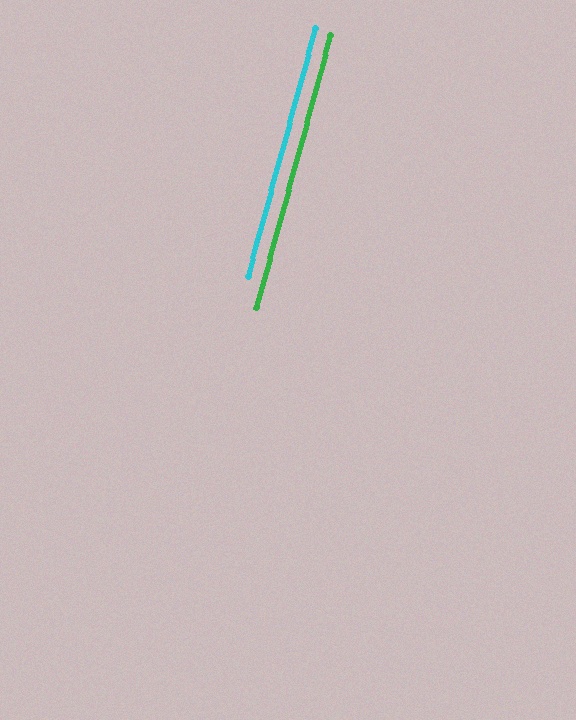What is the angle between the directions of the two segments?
Approximately 0 degrees.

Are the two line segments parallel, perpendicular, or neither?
Parallel — their directions differ by only 0.2°.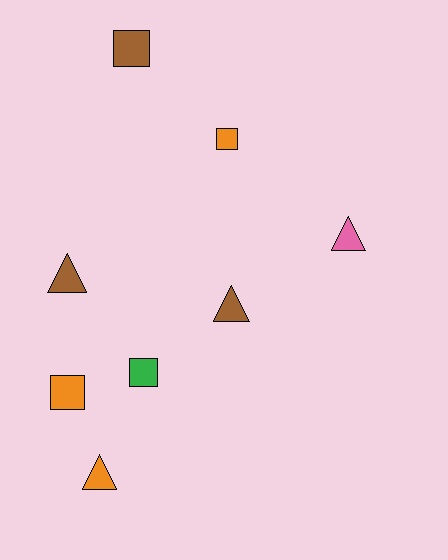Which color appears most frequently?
Orange, with 3 objects.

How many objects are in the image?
There are 8 objects.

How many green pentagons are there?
There are no green pentagons.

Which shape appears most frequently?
Square, with 4 objects.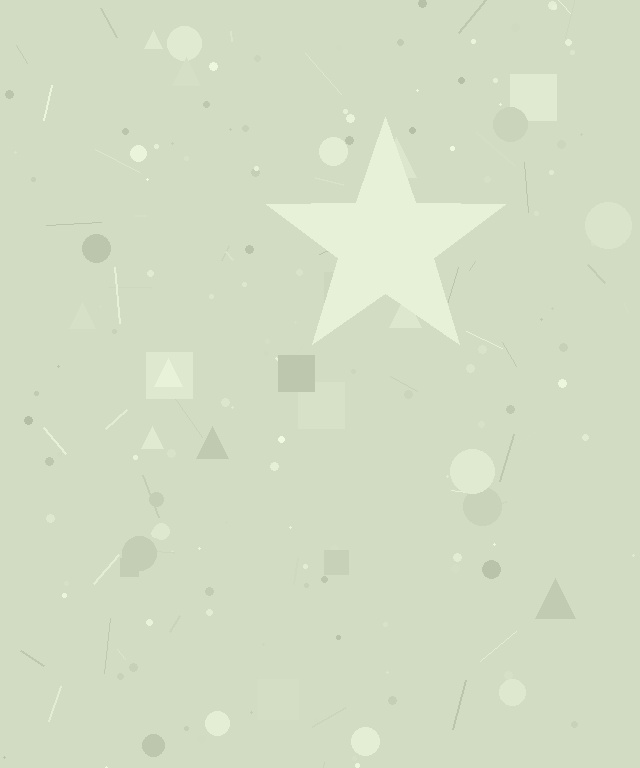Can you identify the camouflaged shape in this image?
The camouflaged shape is a star.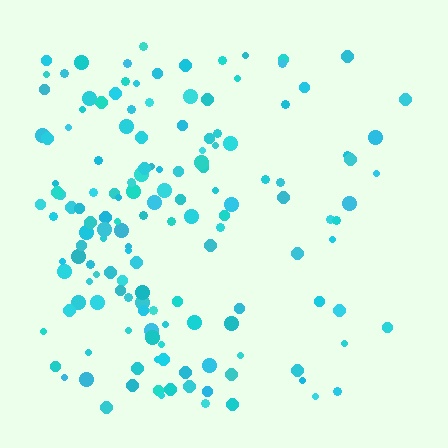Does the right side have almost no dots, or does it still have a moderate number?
Still a moderate number, just noticeably fewer than the left.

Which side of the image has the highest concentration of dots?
The left.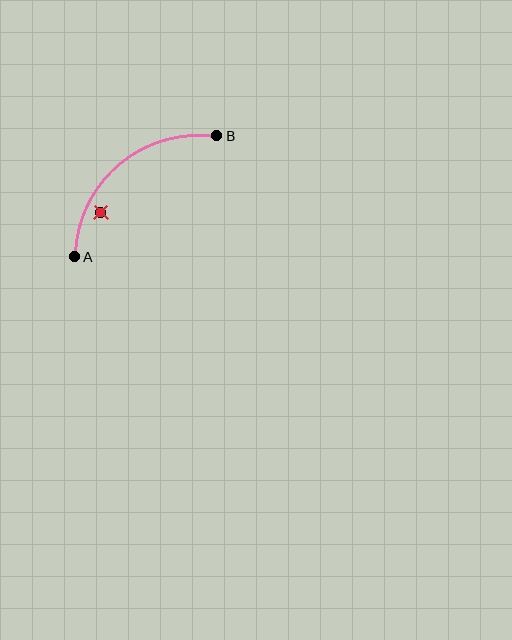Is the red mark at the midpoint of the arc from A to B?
No — the red mark does not lie on the arc at all. It sits slightly inside the curve.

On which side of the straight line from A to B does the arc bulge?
The arc bulges above and to the left of the straight line connecting A and B.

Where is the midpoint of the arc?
The arc midpoint is the point on the curve farthest from the straight line joining A and B. It sits above and to the left of that line.